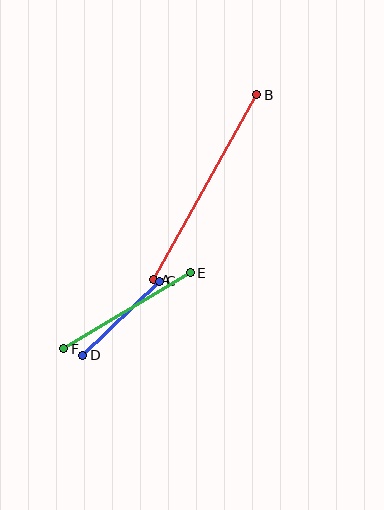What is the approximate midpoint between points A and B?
The midpoint is at approximately (205, 187) pixels.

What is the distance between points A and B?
The distance is approximately 211 pixels.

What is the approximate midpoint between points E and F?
The midpoint is at approximately (127, 311) pixels.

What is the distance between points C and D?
The distance is approximately 106 pixels.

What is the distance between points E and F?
The distance is approximately 148 pixels.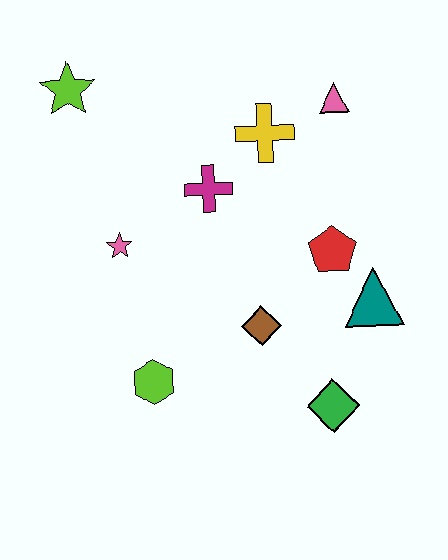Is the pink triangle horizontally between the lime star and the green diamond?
No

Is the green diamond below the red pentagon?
Yes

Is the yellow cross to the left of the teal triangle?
Yes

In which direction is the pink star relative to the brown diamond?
The pink star is to the left of the brown diamond.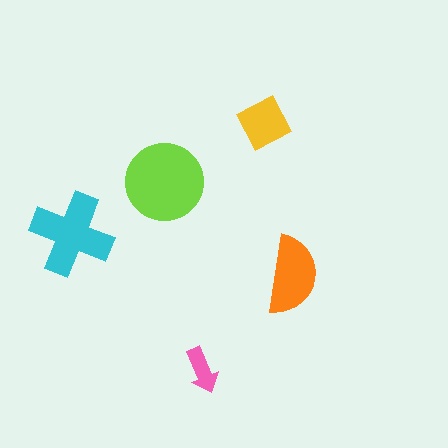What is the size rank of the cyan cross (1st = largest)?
2nd.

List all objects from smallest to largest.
The pink arrow, the yellow square, the orange semicircle, the cyan cross, the lime circle.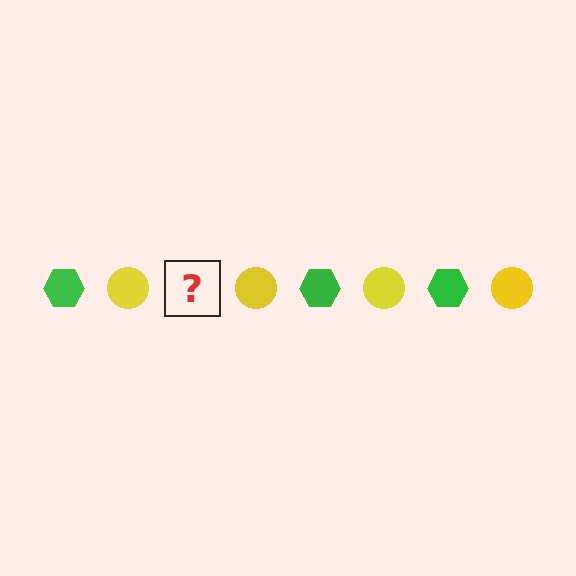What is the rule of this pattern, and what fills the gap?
The rule is that the pattern alternates between green hexagon and yellow circle. The gap should be filled with a green hexagon.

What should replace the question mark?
The question mark should be replaced with a green hexagon.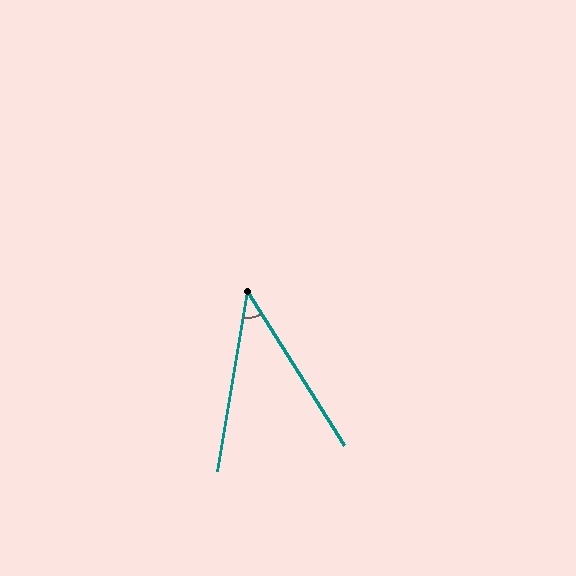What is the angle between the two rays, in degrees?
Approximately 42 degrees.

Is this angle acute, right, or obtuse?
It is acute.